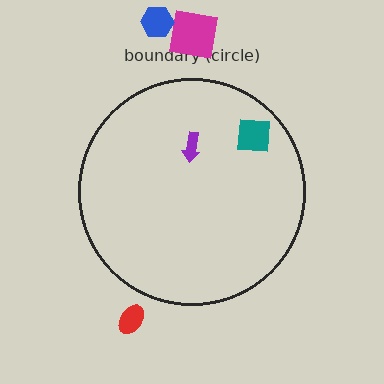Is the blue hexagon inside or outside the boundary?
Outside.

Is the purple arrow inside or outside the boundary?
Inside.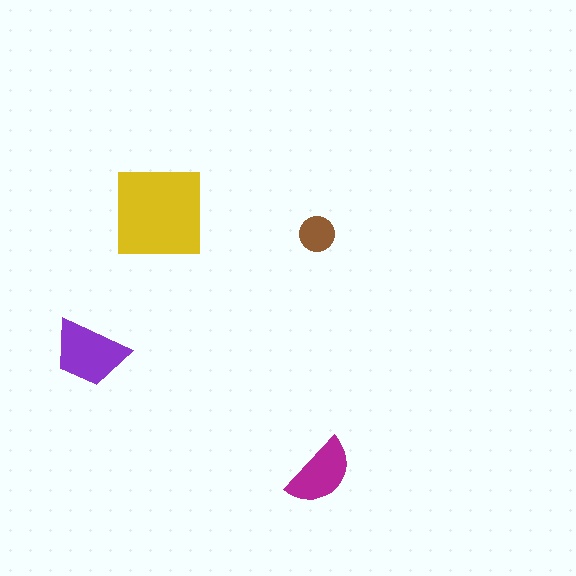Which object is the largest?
The yellow square.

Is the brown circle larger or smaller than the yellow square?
Smaller.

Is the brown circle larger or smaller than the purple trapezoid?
Smaller.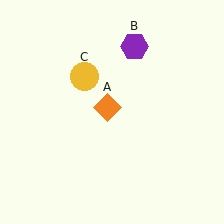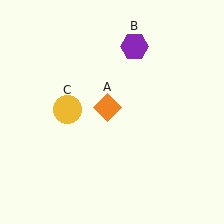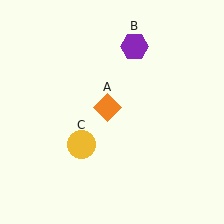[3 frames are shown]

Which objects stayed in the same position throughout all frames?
Orange diamond (object A) and purple hexagon (object B) remained stationary.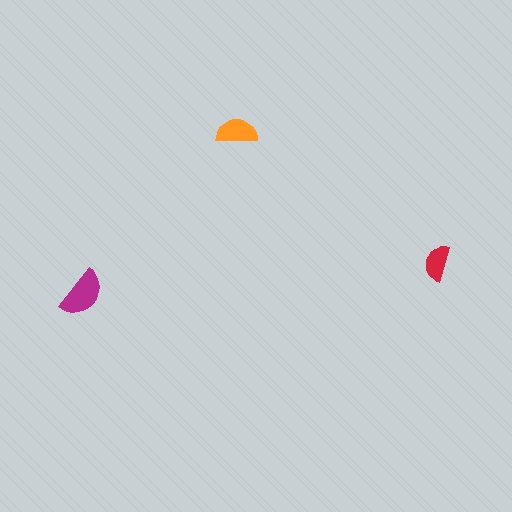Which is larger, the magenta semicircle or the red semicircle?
The magenta one.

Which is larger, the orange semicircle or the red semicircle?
The orange one.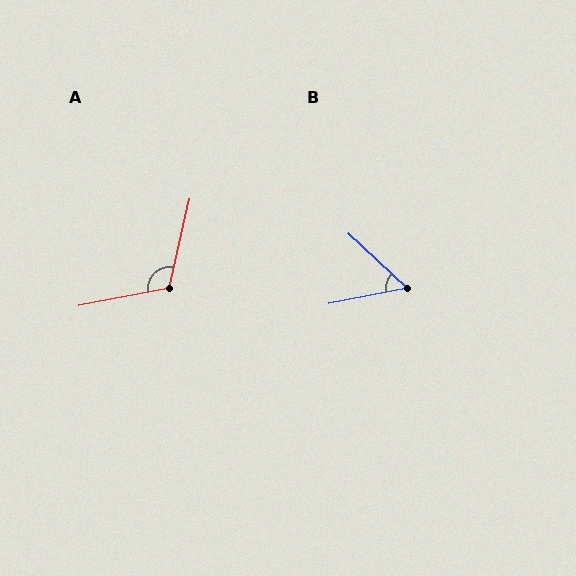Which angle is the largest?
A, at approximately 113 degrees.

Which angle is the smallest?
B, at approximately 55 degrees.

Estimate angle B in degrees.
Approximately 55 degrees.